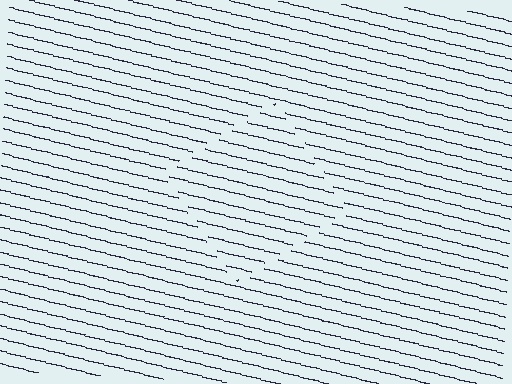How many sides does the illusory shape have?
4 sides — the line-ends trace a square.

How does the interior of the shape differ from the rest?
The interior of the shape contains the same grating, shifted by half a period — the contour is defined by the phase discontinuity where line-ends from the inner and outer gratings abut.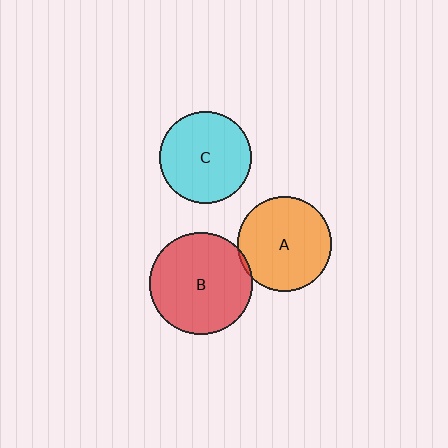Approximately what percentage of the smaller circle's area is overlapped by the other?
Approximately 5%.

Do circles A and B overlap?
Yes.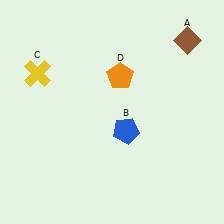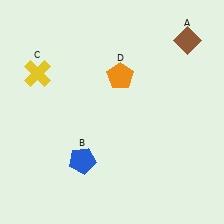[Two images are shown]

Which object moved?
The blue pentagon (B) moved left.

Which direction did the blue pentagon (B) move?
The blue pentagon (B) moved left.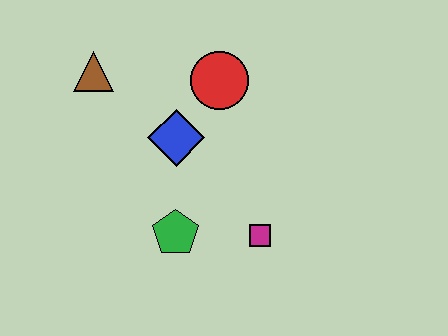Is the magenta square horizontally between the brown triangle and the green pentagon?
No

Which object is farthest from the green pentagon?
The brown triangle is farthest from the green pentagon.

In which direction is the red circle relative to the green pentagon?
The red circle is above the green pentagon.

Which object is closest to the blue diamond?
The red circle is closest to the blue diamond.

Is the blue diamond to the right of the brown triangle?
Yes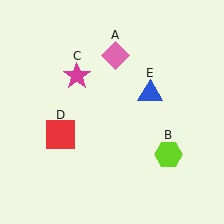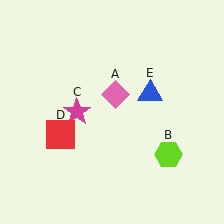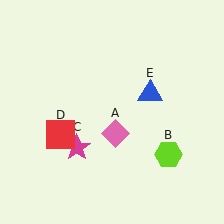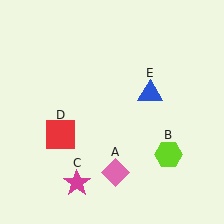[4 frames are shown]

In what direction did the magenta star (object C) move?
The magenta star (object C) moved down.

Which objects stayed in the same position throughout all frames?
Lime hexagon (object B) and red square (object D) and blue triangle (object E) remained stationary.